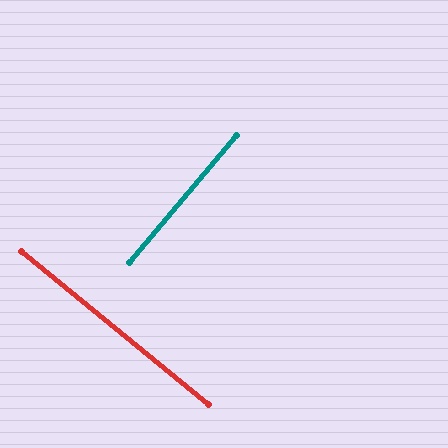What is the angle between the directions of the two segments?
Approximately 89 degrees.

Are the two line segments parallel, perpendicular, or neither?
Perpendicular — they meet at approximately 89°.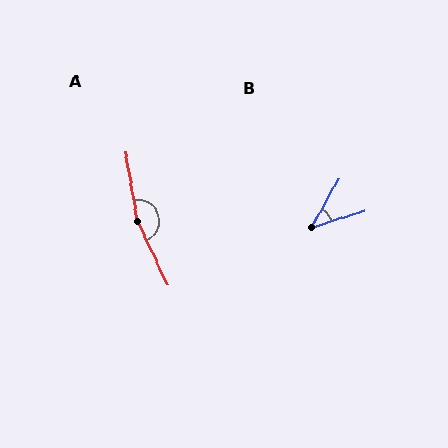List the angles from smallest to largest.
B (43°), A (164°).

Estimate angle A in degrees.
Approximately 164 degrees.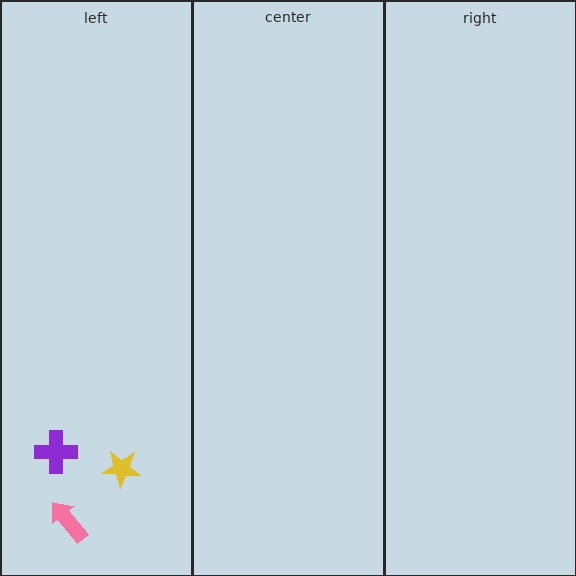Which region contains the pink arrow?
The left region.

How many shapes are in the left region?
3.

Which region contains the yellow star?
The left region.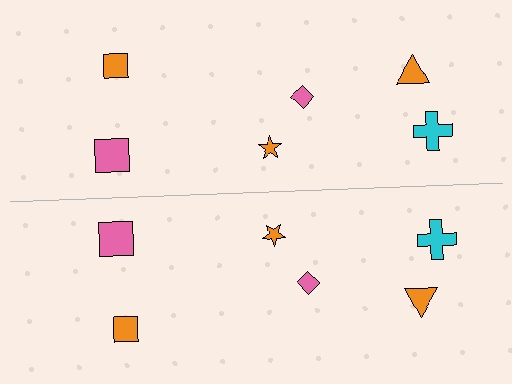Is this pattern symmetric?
Yes, this pattern has bilateral (reflection) symmetry.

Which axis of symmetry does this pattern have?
The pattern has a horizontal axis of symmetry running through the center of the image.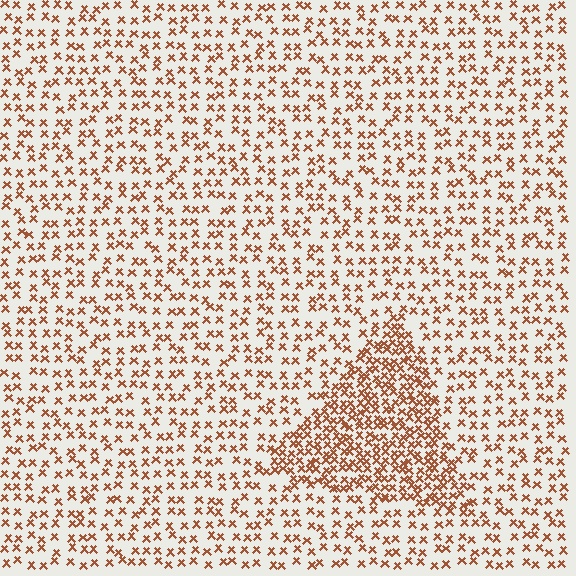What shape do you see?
I see a triangle.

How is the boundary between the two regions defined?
The boundary is defined by a change in element density (approximately 2.2x ratio). All elements are the same color, size, and shape.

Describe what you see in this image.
The image contains small brown elements arranged at two different densities. A triangle-shaped region is visible where the elements are more densely packed than the surrounding area.